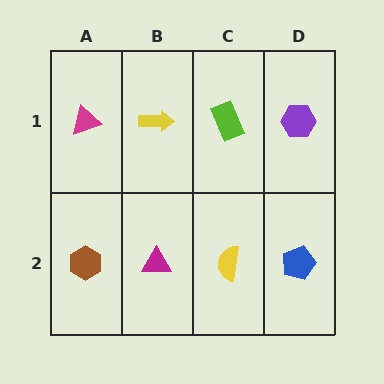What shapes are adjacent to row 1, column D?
A blue pentagon (row 2, column D), a lime rectangle (row 1, column C).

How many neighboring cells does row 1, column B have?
3.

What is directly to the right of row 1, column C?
A purple hexagon.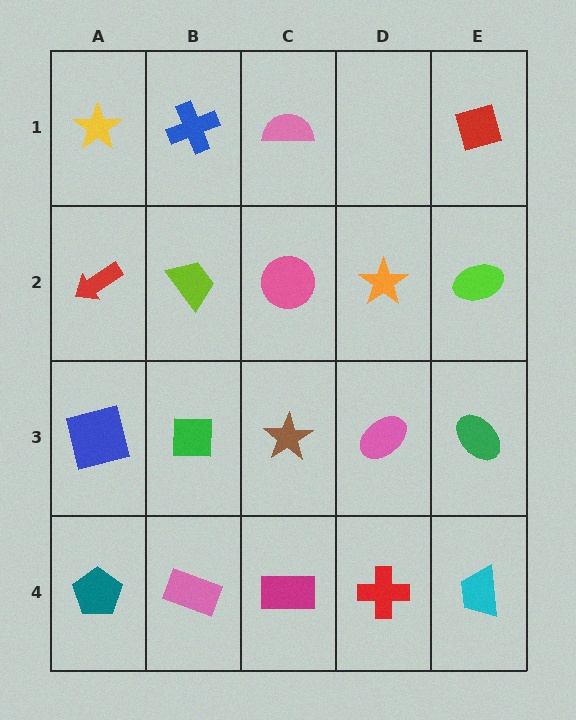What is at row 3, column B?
A green square.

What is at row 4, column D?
A red cross.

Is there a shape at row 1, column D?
No, that cell is empty.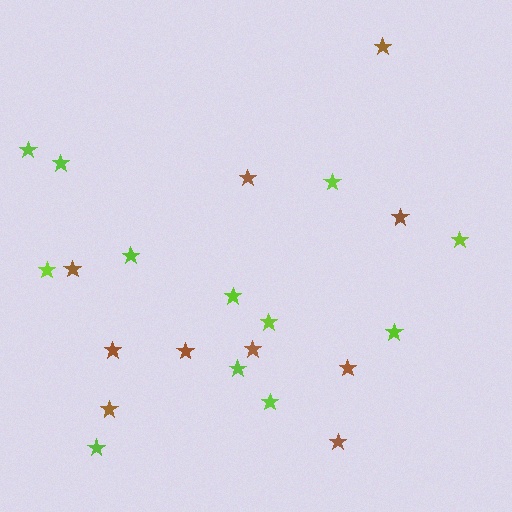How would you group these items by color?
There are 2 groups: one group of brown stars (10) and one group of lime stars (12).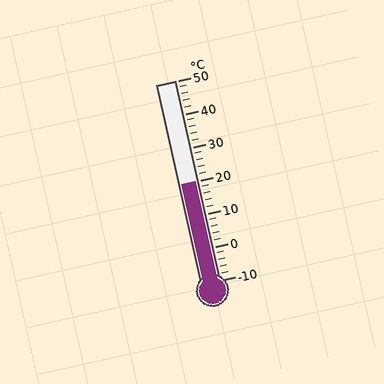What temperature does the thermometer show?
The thermometer shows approximately 20°C.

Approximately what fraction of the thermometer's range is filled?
The thermometer is filled to approximately 50% of its range.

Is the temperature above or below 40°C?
The temperature is below 40°C.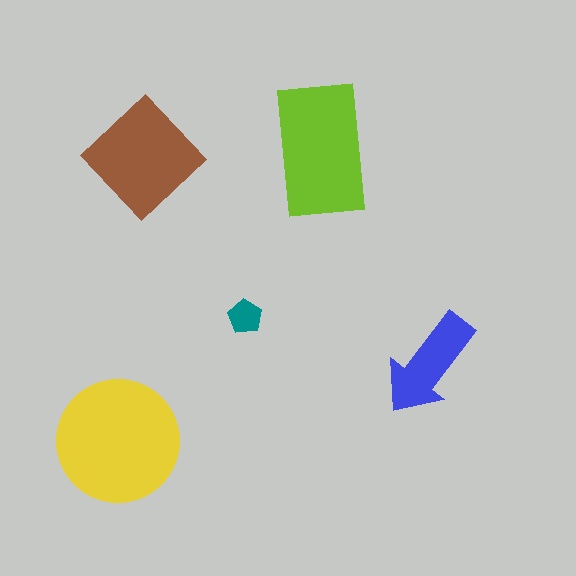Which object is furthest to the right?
The blue arrow is rightmost.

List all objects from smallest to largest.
The teal pentagon, the blue arrow, the brown diamond, the lime rectangle, the yellow circle.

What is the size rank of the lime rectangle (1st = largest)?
2nd.